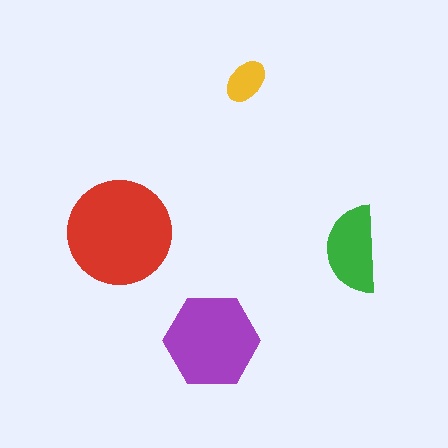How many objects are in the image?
There are 4 objects in the image.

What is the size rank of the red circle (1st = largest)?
1st.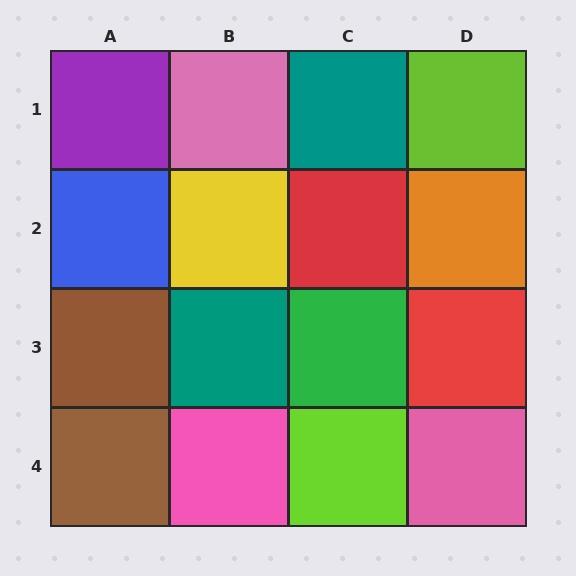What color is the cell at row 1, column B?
Pink.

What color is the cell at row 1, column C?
Teal.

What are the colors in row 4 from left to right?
Brown, pink, lime, pink.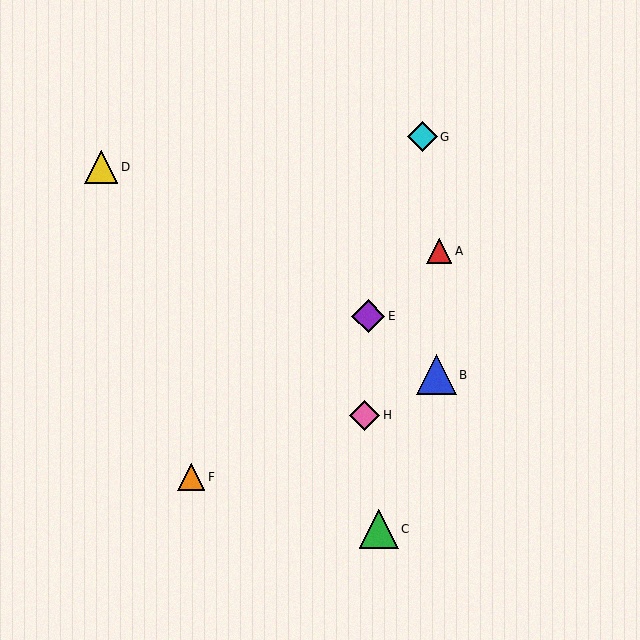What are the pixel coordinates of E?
Object E is at (368, 316).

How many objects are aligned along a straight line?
3 objects (A, E, F) are aligned along a straight line.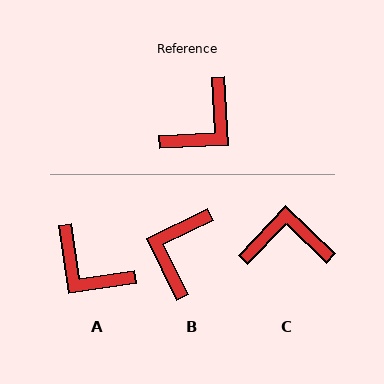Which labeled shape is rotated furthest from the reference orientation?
B, about 157 degrees away.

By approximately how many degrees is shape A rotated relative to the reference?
Approximately 84 degrees clockwise.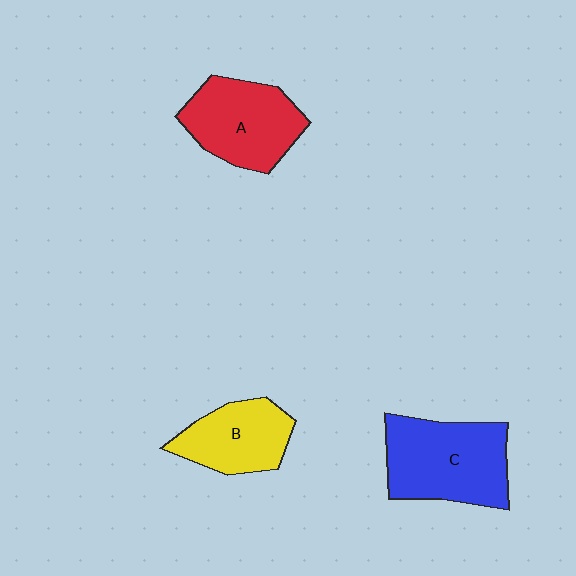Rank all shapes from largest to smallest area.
From largest to smallest: C (blue), A (red), B (yellow).